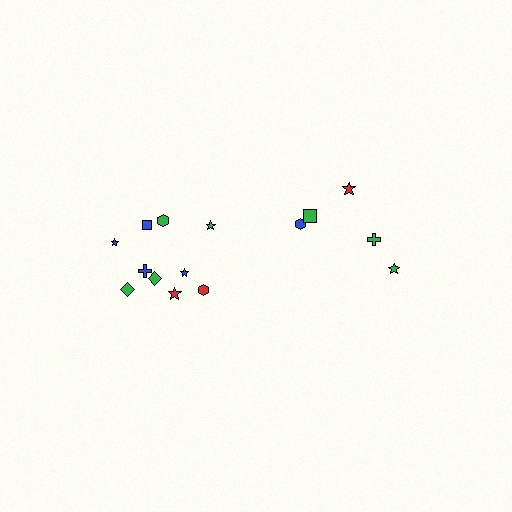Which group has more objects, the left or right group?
The left group.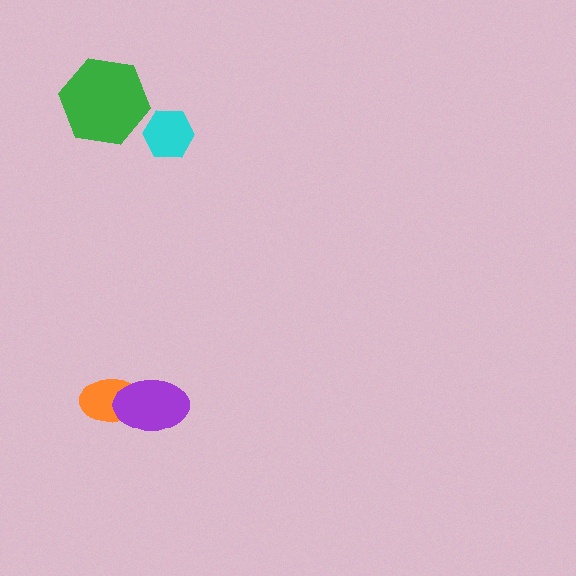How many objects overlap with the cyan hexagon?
0 objects overlap with the cyan hexagon.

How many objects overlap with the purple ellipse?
1 object overlaps with the purple ellipse.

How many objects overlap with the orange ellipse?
1 object overlaps with the orange ellipse.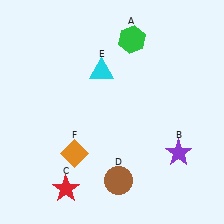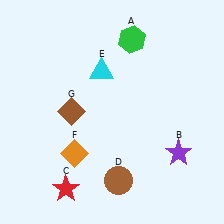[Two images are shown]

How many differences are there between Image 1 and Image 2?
There is 1 difference between the two images.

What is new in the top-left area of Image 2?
A brown diamond (G) was added in the top-left area of Image 2.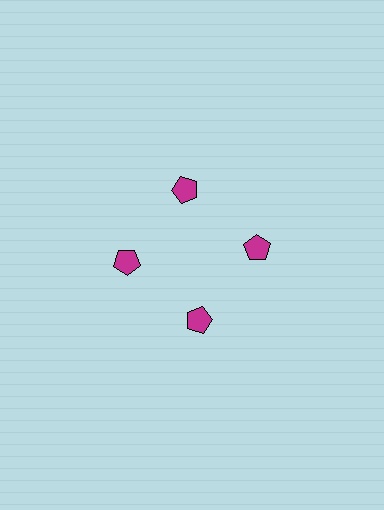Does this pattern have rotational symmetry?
Yes, this pattern has 4-fold rotational symmetry. It looks the same after rotating 90 degrees around the center.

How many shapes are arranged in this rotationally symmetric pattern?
There are 4 shapes, arranged in 4 groups of 1.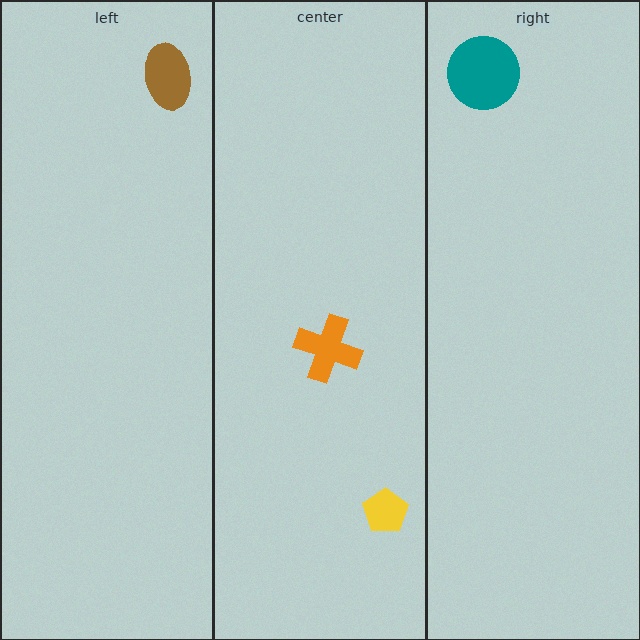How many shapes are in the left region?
1.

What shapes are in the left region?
The brown ellipse.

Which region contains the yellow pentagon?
The center region.